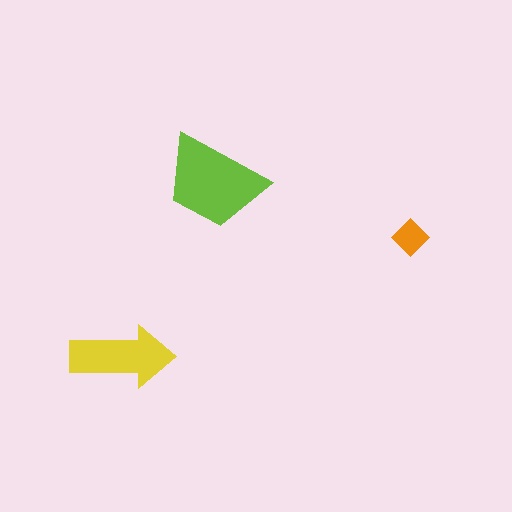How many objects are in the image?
There are 3 objects in the image.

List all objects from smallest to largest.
The orange diamond, the yellow arrow, the lime trapezoid.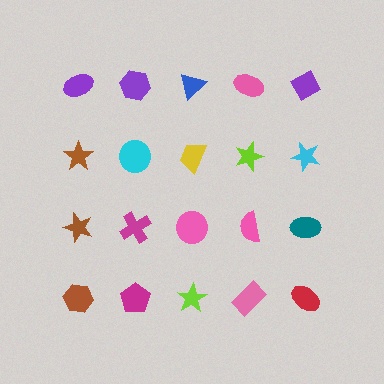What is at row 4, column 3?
A lime star.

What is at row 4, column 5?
A red ellipse.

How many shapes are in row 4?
5 shapes.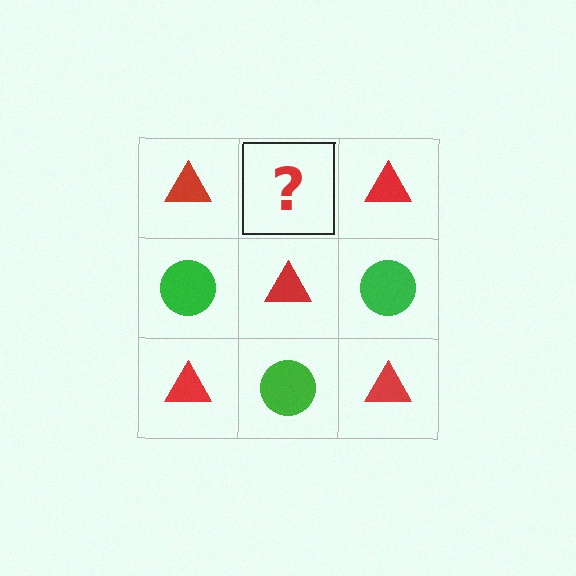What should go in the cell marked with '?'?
The missing cell should contain a green circle.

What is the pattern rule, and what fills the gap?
The rule is that it alternates red triangle and green circle in a checkerboard pattern. The gap should be filled with a green circle.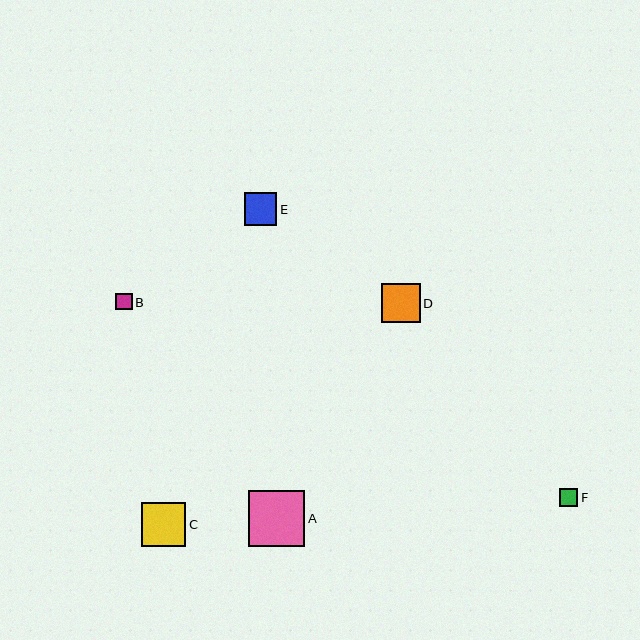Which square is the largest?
Square A is the largest with a size of approximately 56 pixels.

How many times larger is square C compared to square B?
Square C is approximately 2.7 times the size of square B.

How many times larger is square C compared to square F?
Square C is approximately 2.4 times the size of square F.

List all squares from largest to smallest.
From largest to smallest: A, C, D, E, F, B.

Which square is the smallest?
Square B is the smallest with a size of approximately 16 pixels.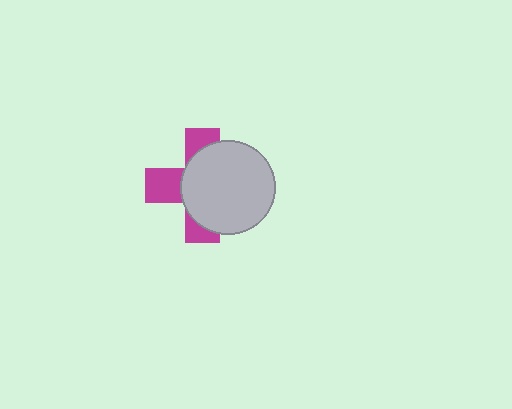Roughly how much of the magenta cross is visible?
A small part of it is visible (roughly 38%).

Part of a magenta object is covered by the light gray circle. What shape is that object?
It is a cross.